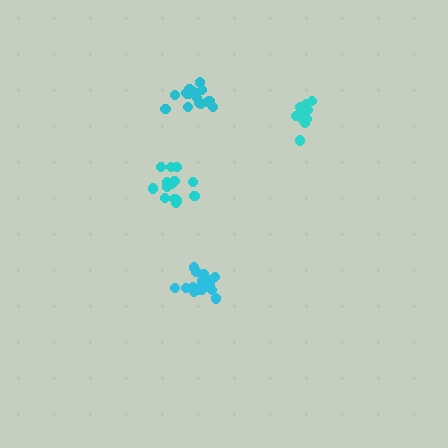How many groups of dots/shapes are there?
There are 4 groups.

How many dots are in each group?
Group 1: 16 dots, Group 2: 18 dots, Group 3: 14 dots, Group 4: 14 dots (62 total).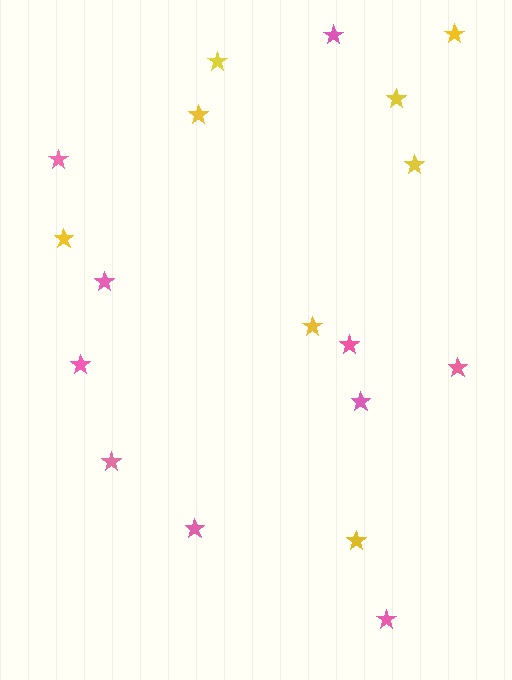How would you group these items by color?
There are 2 groups: one group of yellow stars (8) and one group of pink stars (10).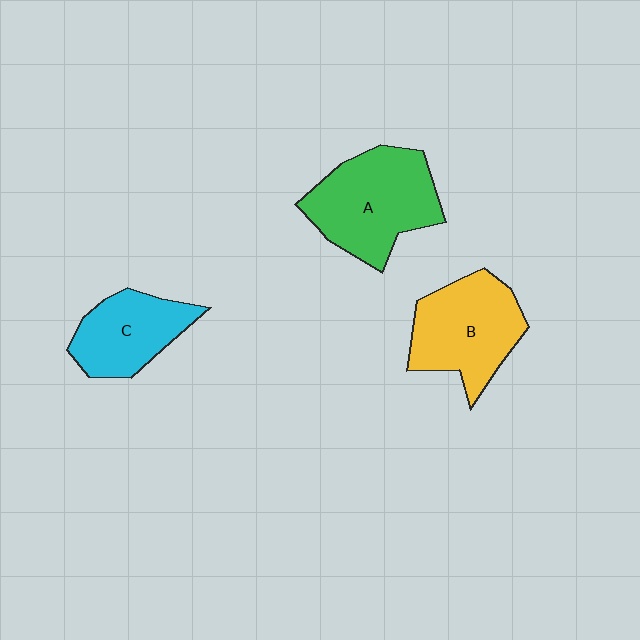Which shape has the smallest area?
Shape C (cyan).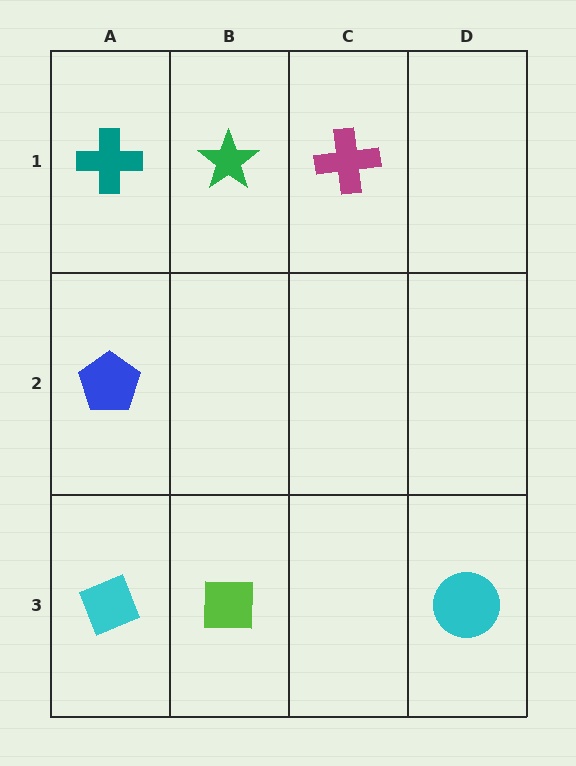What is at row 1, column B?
A green star.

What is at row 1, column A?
A teal cross.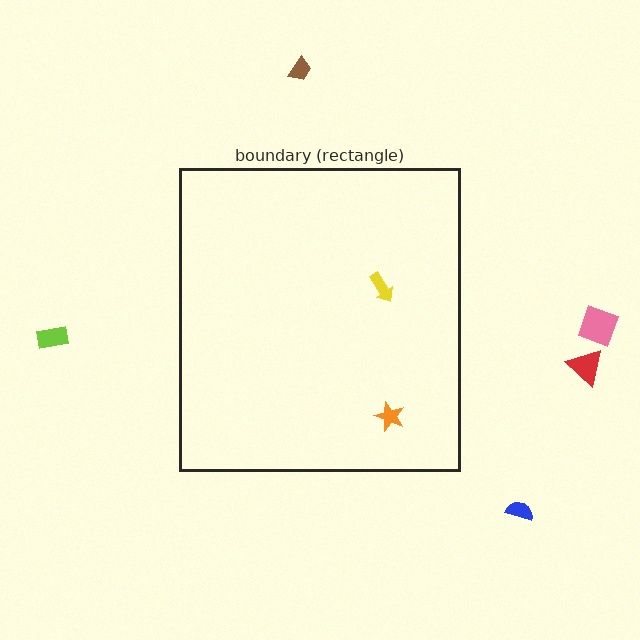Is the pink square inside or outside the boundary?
Outside.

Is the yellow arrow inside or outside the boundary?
Inside.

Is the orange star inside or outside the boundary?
Inside.